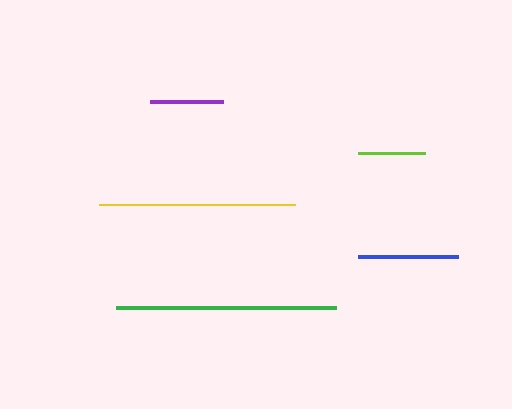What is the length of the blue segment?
The blue segment is approximately 100 pixels long.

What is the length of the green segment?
The green segment is approximately 219 pixels long.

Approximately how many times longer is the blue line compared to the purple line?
The blue line is approximately 1.4 times the length of the purple line.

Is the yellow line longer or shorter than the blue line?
The yellow line is longer than the blue line.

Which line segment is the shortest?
The lime line is the shortest at approximately 67 pixels.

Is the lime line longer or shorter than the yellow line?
The yellow line is longer than the lime line.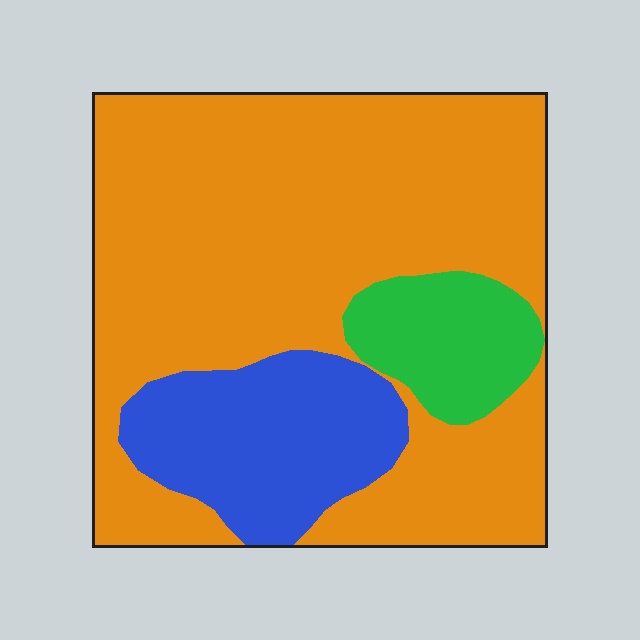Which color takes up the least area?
Green, at roughly 10%.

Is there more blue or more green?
Blue.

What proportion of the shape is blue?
Blue covers about 20% of the shape.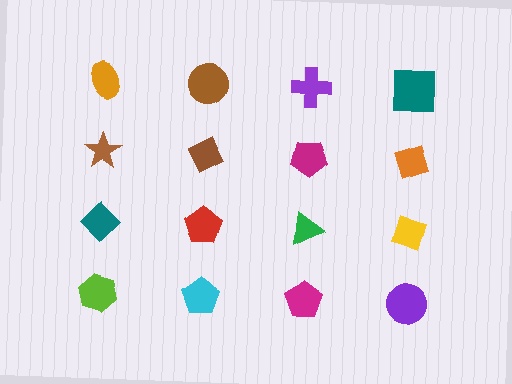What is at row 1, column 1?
An orange ellipse.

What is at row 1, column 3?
A purple cross.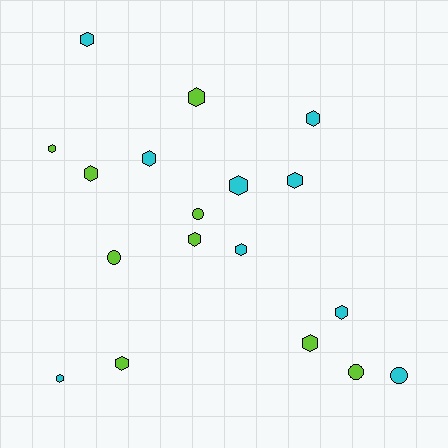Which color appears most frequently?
Cyan, with 9 objects.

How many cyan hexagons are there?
There are 8 cyan hexagons.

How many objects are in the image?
There are 18 objects.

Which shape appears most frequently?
Hexagon, with 14 objects.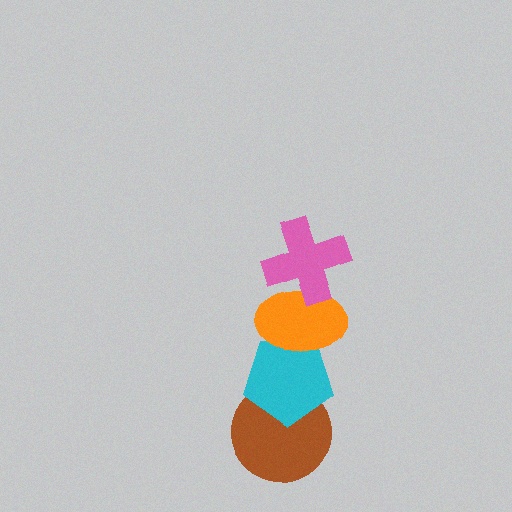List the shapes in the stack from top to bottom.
From top to bottom: the pink cross, the orange ellipse, the cyan pentagon, the brown circle.